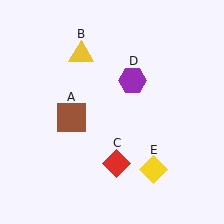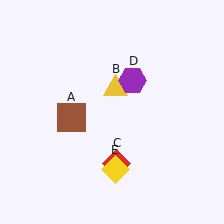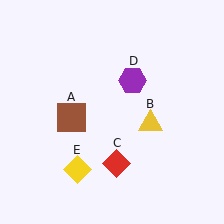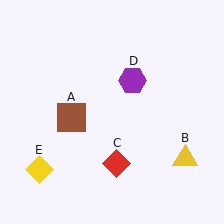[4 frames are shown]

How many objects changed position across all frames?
2 objects changed position: yellow triangle (object B), yellow diamond (object E).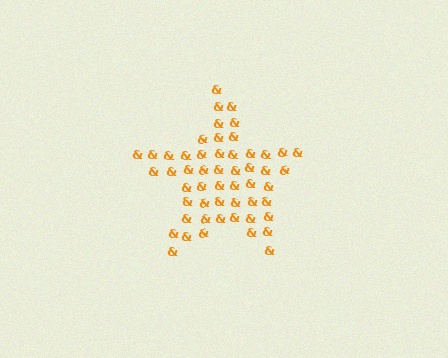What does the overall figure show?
The overall figure shows a star.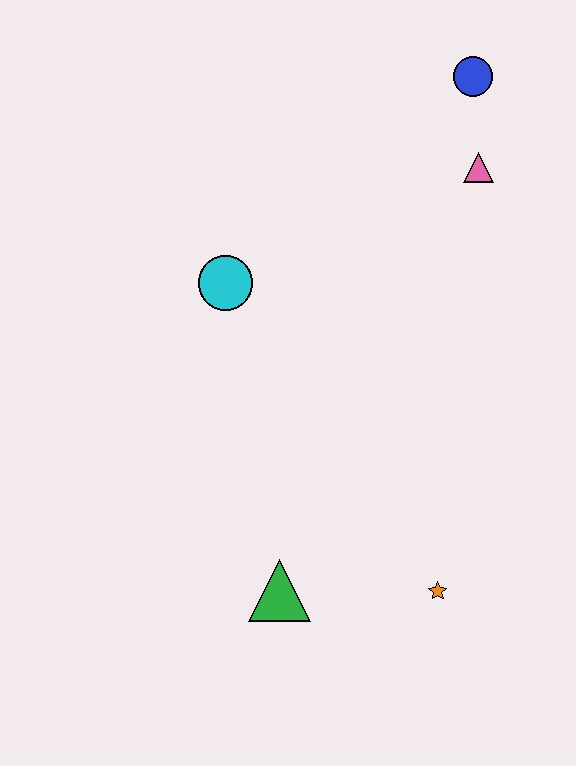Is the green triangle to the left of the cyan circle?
No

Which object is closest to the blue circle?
The pink triangle is closest to the blue circle.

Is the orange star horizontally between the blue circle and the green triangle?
Yes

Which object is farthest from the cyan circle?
The orange star is farthest from the cyan circle.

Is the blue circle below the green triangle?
No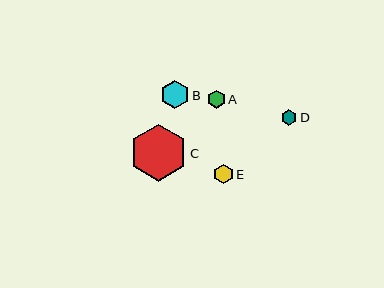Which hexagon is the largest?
Hexagon C is the largest with a size of approximately 57 pixels.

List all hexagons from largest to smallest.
From largest to smallest: C, B, E, A, D.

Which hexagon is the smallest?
Hexagon D is the smallest with a size of approximately 16 pixels.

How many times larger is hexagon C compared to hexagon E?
Hexagon C is approximately 2.9 times the size of hexagon E.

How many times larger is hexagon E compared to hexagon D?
Hexagon E is approximately 1.3 times the size of hexagon D.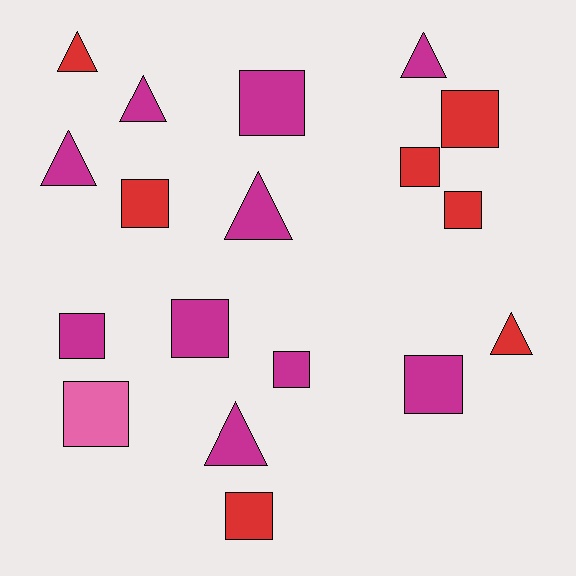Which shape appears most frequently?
Square, with 11 objects.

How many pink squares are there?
There is 1 pink square.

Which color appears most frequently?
Magenta, with 10 objects.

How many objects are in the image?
There are 18 objects.